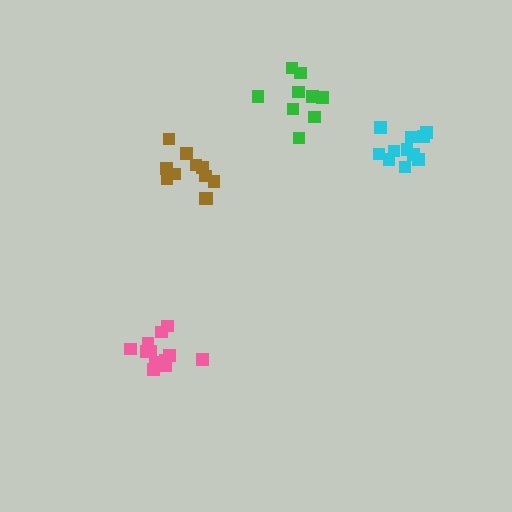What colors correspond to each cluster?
The clusters are colored: brown, cyan, pink, green.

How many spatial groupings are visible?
There are 4 spatial groupings.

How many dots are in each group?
Group 1: 11 dots, Group 2: 11 dots, Group 3: 12 dots, Group 4: 9 dots (43 total).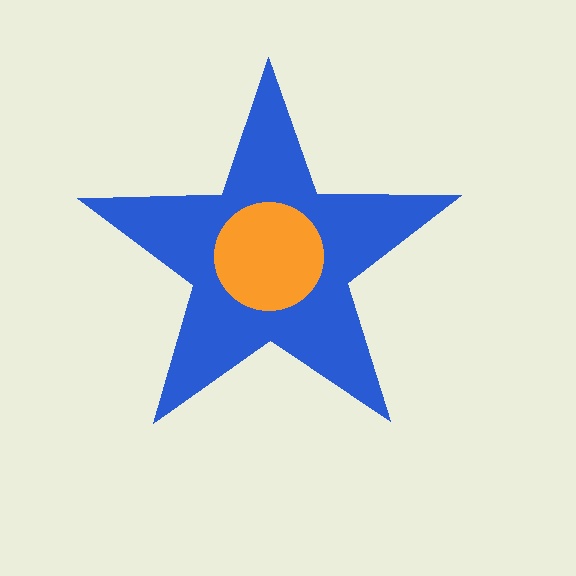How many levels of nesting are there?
2.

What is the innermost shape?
The orange circle.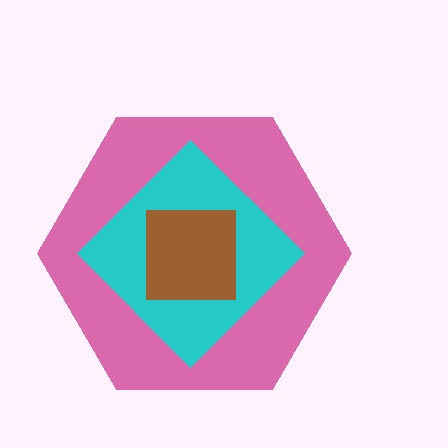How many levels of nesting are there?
3.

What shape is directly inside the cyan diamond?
The brown square.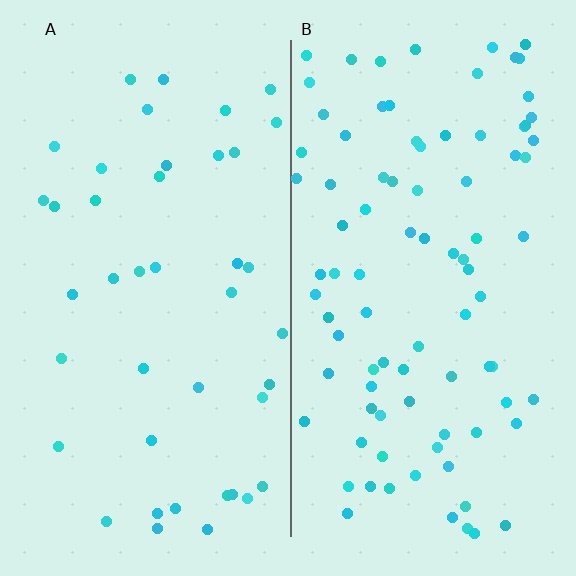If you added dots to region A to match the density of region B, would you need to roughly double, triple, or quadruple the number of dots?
Approximately double.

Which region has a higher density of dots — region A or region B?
B (the right).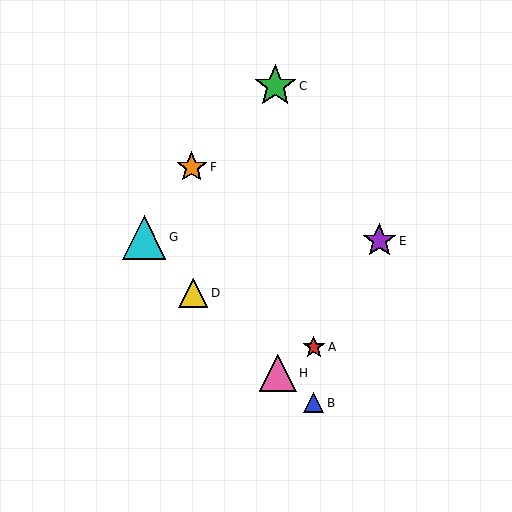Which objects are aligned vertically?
Objects A, B are aligned vertically.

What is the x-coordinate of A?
Object A is at x≈314.